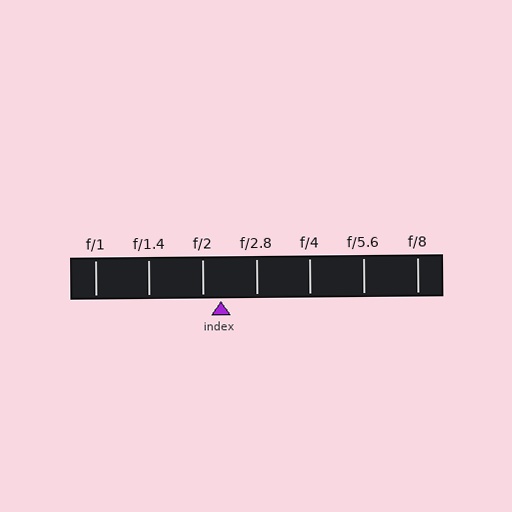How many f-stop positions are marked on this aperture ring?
There are 7 f-stop positions marked.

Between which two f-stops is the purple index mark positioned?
The index mark is between f/2 and f/2.8.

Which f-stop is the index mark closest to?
The index mark is closest to f/2.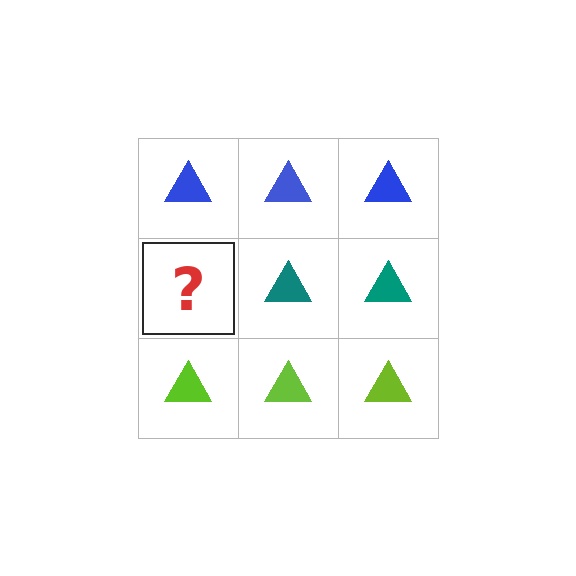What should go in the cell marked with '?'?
The missing cell should contain a teal triangle.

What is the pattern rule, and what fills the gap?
The rule is that each row has a consistent color. The gap should be filled with a teal triangle.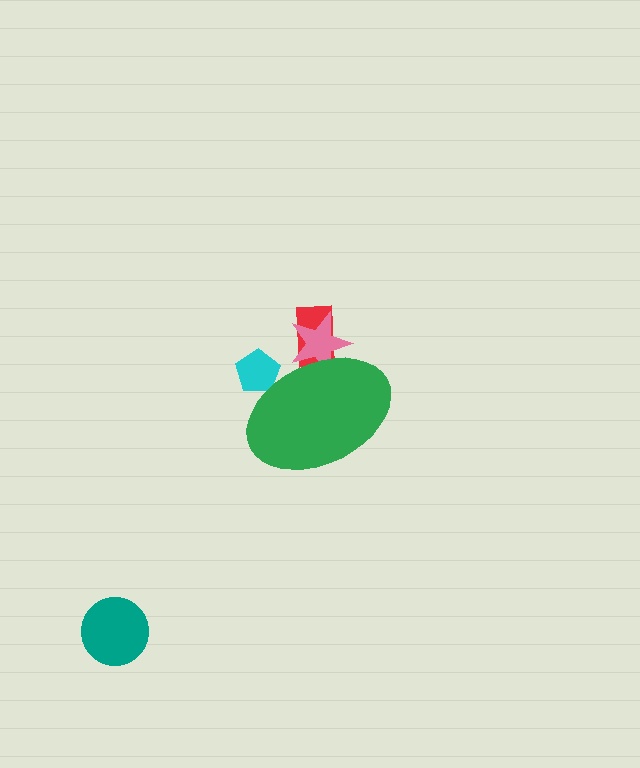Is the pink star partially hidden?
Yes, the pink star is partially hidden behind the green ellipse.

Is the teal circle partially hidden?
No, the teal circle is fully visible.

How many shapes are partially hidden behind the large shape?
3 shapes are partially hidden.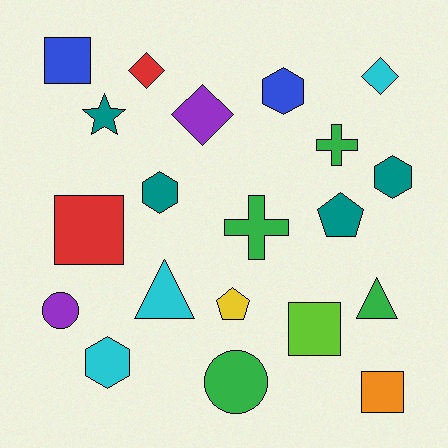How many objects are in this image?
There are 20 objects.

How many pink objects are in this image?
There are no pink objects.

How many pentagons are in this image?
There are 2 pentagons.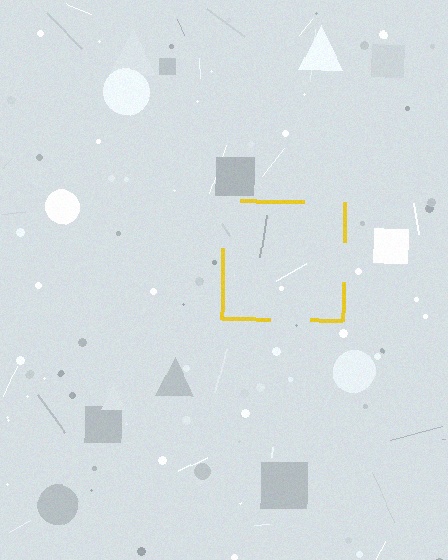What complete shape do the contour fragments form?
The contour fragments form a square.